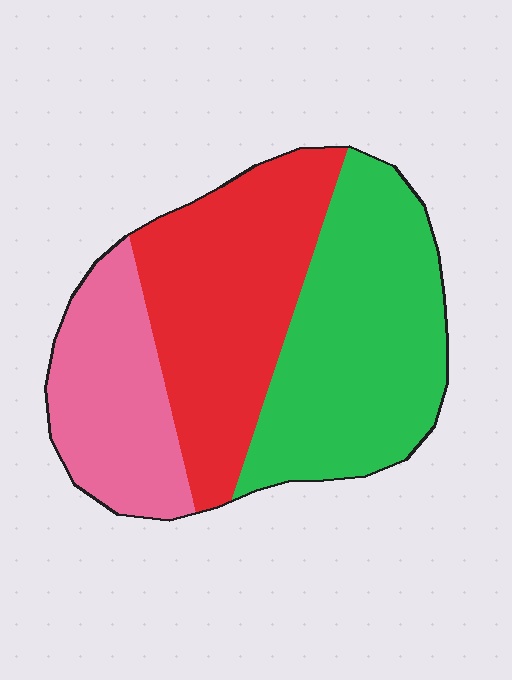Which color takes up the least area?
Pink, at roughly 25%.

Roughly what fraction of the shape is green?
Green takes up between a quarter and a half of the shape.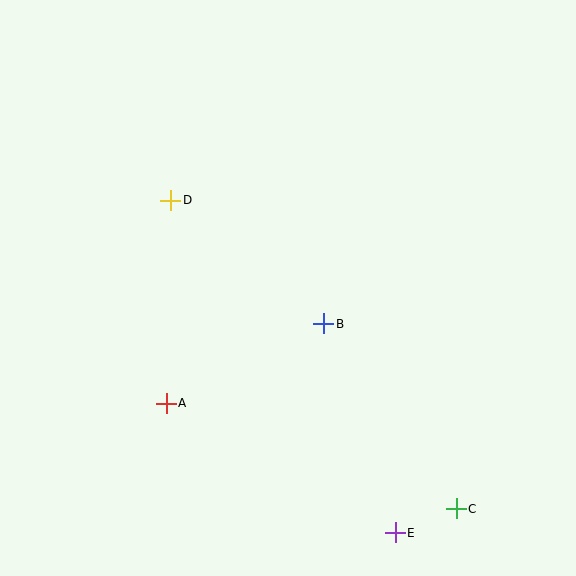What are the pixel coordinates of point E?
Point E is at (395, 533).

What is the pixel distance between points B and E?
The distance between B and E is 221 pixels.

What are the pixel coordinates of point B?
Point B is at (324, 324).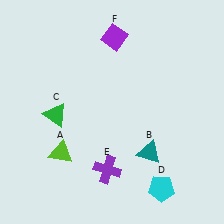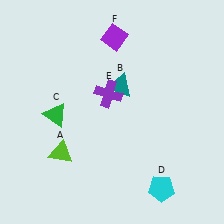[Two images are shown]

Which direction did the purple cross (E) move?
The purple cross (E) moved up.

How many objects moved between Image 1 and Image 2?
2 objects moved between the two images.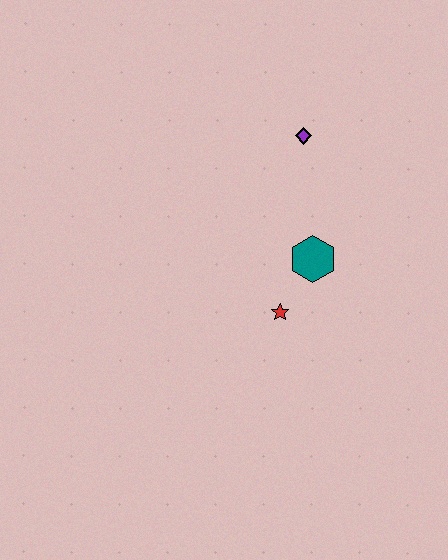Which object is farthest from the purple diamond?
The red star is farthest from the purple diamond.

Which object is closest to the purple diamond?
The teal hexagon is closest to the purple diamond.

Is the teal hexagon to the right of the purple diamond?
Yes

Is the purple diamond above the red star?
Yes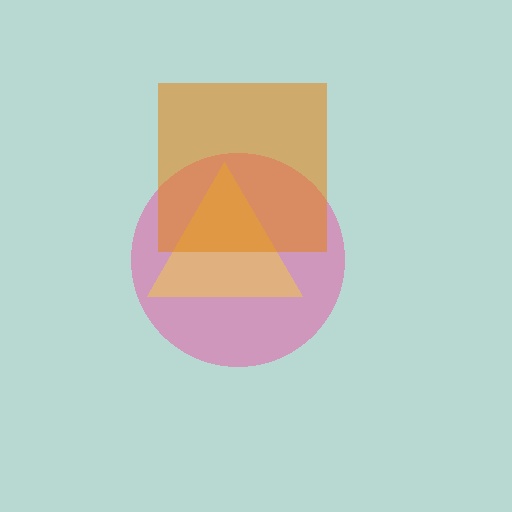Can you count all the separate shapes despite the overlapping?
Yes, there are 3 separate shapes.